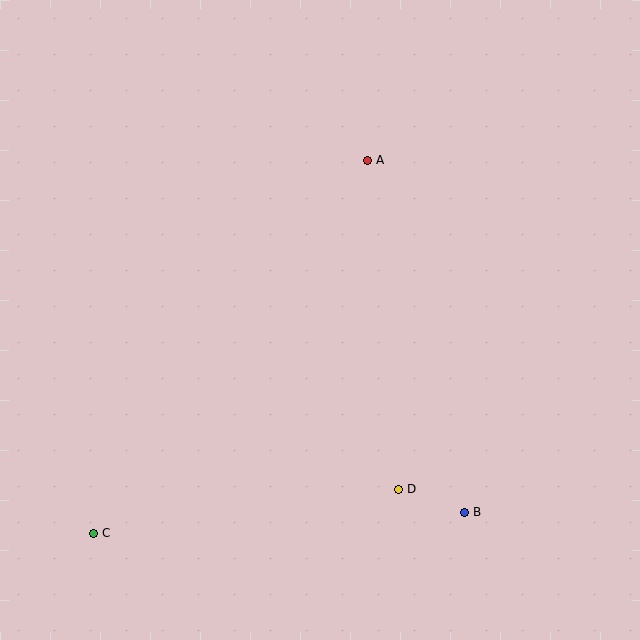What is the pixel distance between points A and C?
The distance between A and C is 463 pixels.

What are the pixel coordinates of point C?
Point C is at (93, 533).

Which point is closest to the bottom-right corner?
Point B is closest to the bottom-right corner.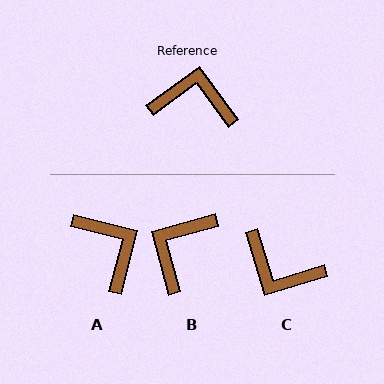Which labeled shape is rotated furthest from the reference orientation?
C, about 161 degrees away.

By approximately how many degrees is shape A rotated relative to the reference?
Approximately 50 degrees clockwise.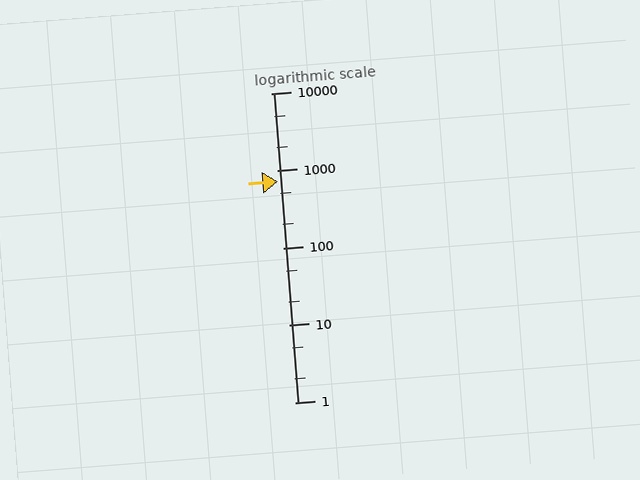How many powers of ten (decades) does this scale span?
The scale spans 4 decades, from 1 to 10000.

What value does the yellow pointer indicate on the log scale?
The pointer indicates approximately 720.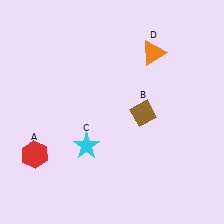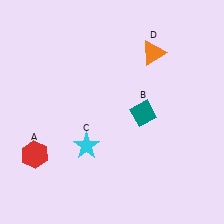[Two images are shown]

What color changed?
The diamond (B) changed from brown in Image 1 to teal in Image 2.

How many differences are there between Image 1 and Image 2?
There is 1 difference between the two images.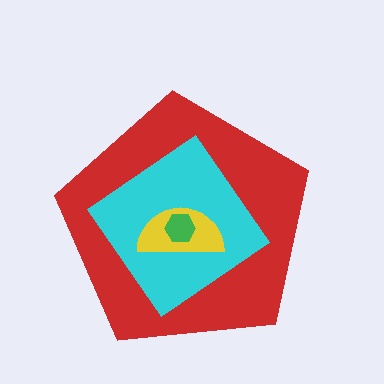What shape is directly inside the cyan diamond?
The yellow semicircle.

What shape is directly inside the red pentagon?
The cyan diamond.